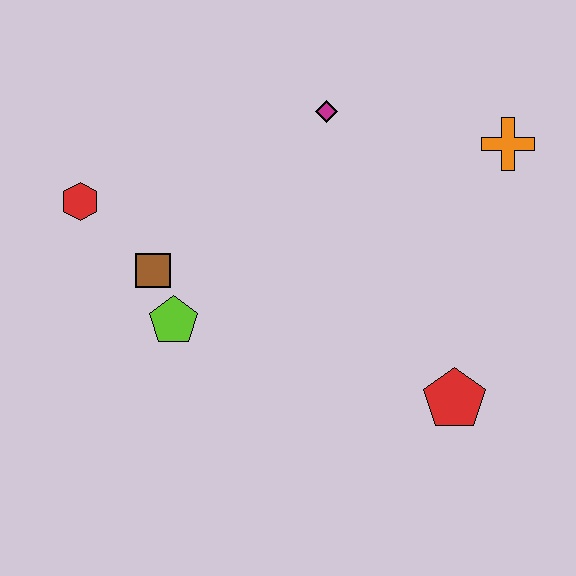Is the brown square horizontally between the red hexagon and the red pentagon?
Yes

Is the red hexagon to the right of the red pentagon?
No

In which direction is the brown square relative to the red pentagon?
The brown square is to the left of the red pentagon.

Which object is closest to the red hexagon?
The brown square is closest to the red hexagon.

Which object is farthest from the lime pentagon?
The orange cross is farthest from the lime pentagon.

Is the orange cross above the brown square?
Yes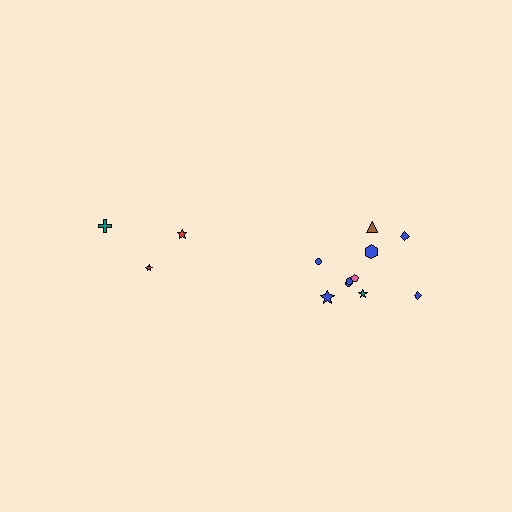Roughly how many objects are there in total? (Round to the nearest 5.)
Roughly 15 objects in total.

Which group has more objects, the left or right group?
The right group.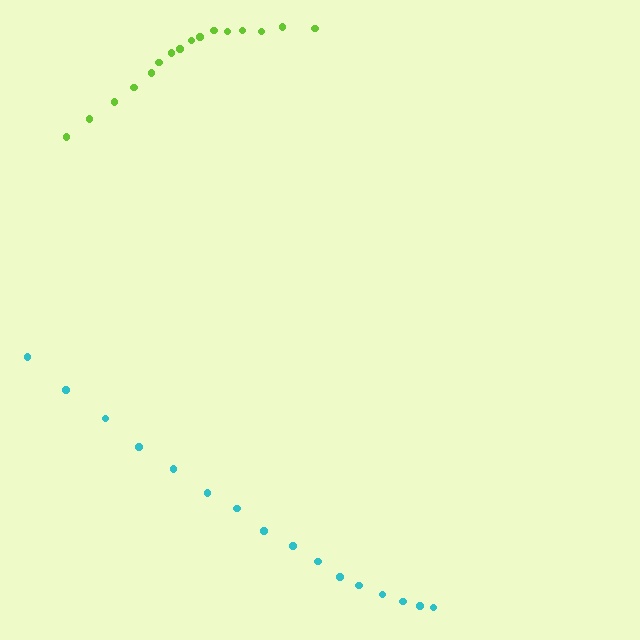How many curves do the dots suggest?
There are 2 distinct paths.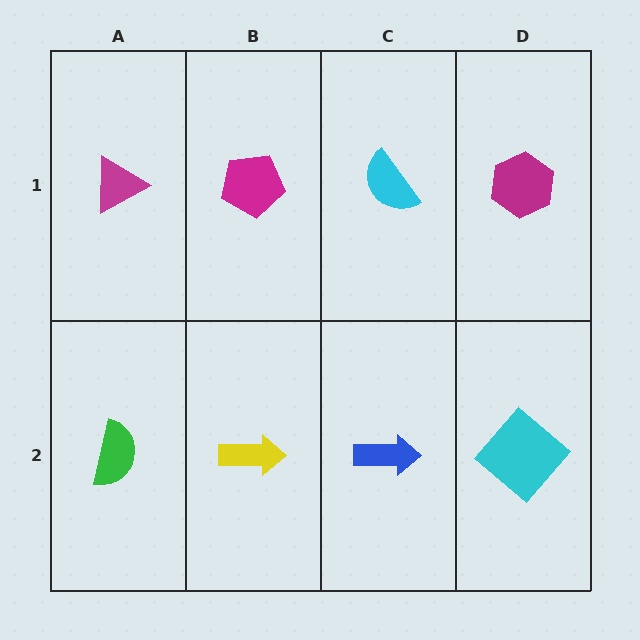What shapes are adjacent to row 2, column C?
A cyan semicircle (row 1, column C), a yellow arrow (row 2, column B), a cyan diamond (row 2, column D).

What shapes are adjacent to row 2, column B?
A magenta pentagon (row 1, column B), a green semicircle (row 2, column A), a blue arrow (row 2, column C).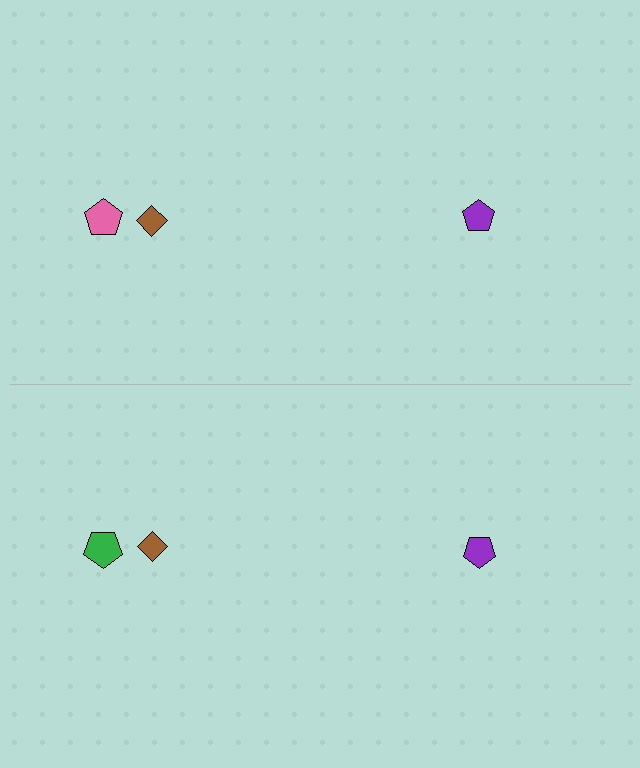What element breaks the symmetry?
The green pentagon on the bottom side breaks the symmetry — its mirror counterpart is pink.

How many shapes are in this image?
There are 6 shapes in this image.